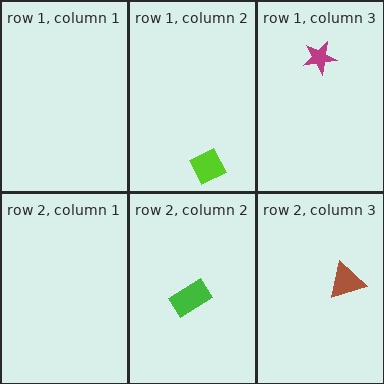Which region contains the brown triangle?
The row 2, column 3 region.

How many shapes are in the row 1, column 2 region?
1.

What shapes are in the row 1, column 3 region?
The magenta star.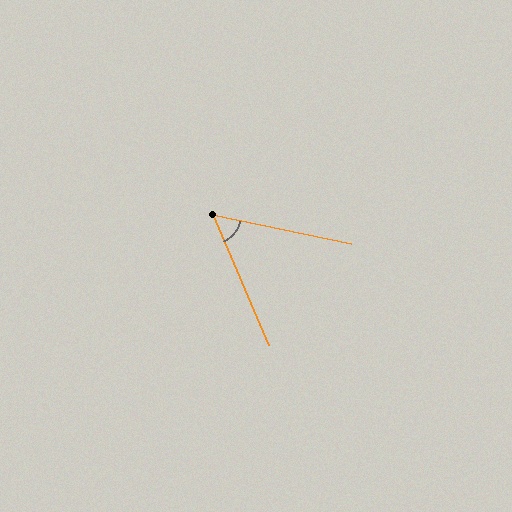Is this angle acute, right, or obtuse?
It is acute.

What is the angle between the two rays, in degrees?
Approximately 55 degrees.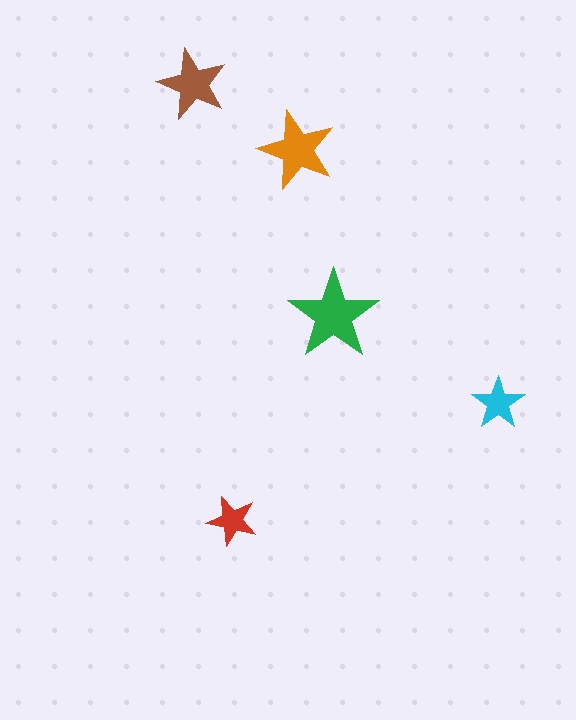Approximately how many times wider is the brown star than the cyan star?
About 1.5 times wider.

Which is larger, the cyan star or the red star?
The cyan one.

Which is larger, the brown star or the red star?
The brown one.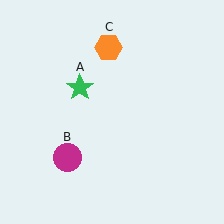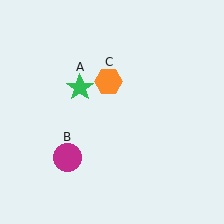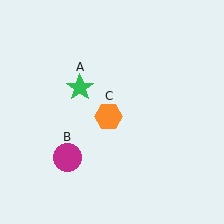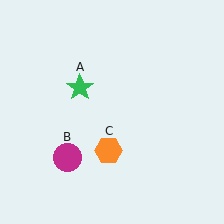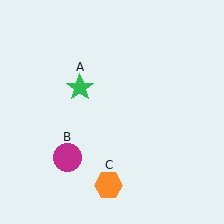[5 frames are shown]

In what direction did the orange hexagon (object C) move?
The orange hexagon (object C) moved down.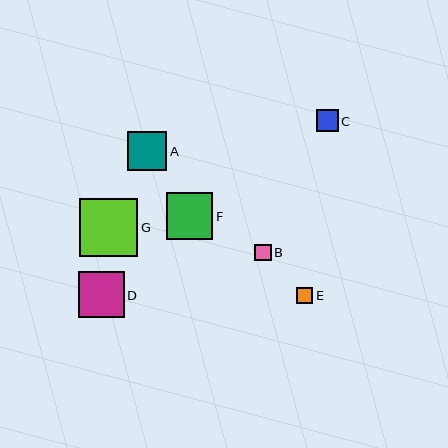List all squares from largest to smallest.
From largest to smallest: G, F, D, A, C, B, E.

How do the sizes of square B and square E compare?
Square B and square E are approximately the same size.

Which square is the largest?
Square G is the largest with a size of approximately 58 pixels.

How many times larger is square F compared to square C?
Square F is approximately 2.1 times the size of square C.